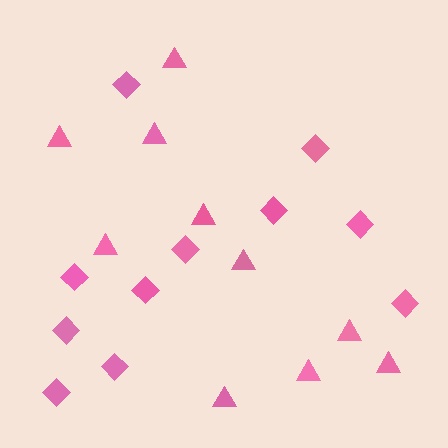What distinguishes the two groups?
There are 2 groups: one group of triangles (10) and one group of diamonds (11).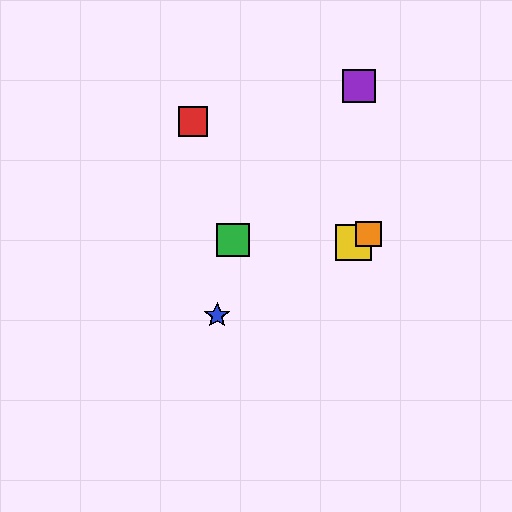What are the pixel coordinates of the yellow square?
The yellow square is at (354, 242).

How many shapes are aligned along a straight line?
3 shapes (the blue star, the yellow square, the orange square) are aligned along a straight line.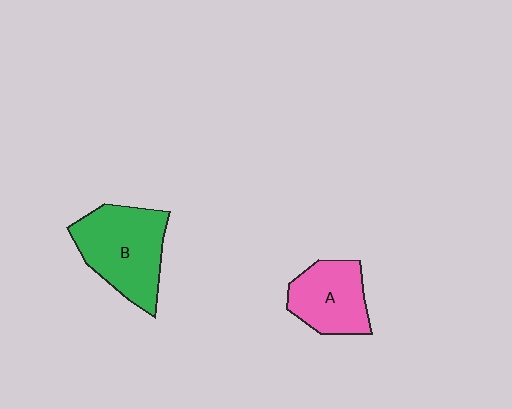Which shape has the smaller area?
Shape A (pink).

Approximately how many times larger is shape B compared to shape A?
Approximately 1.4 times.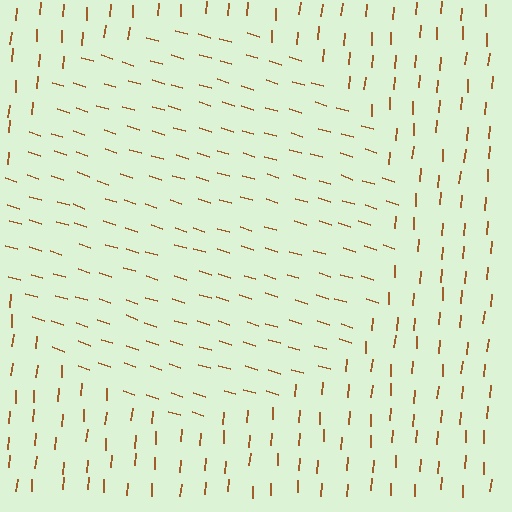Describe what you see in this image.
The image is filled with small brown line segments. A circle region in the image has lines oriented differently from the surrounding lines, creating a visible texture boundary.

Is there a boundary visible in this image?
Yes, there is a texture boundary formed by a change in line orientation.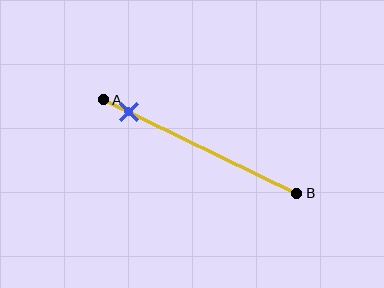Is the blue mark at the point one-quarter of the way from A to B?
No, the mark is at about 15% from A, not at the 25% one-quarter point.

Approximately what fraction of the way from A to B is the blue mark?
The blue mark is approximately 15% of the way from A to B.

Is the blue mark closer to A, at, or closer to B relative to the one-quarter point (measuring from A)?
The blue mark is closer to point A than the one-quarter point of segment AB.